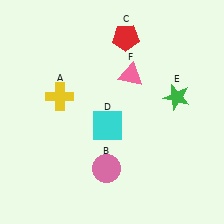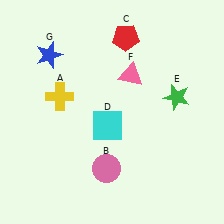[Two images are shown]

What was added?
A blue star (G) was added in Image 2.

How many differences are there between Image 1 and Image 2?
There is 1 difference between the two images.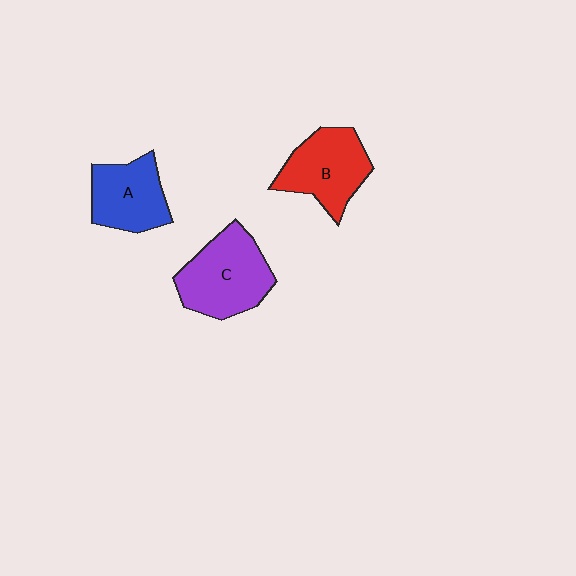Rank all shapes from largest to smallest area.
From largest to smallest: C (purple), B (red), A (blue).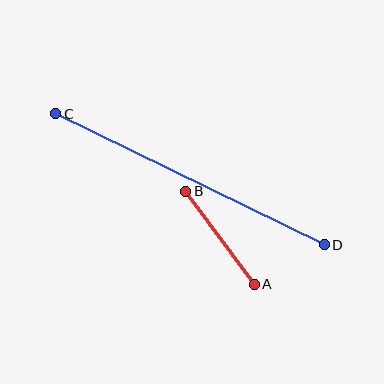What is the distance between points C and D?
The distance is approximately 299 pixels.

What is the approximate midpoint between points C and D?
The midpoint is at approximately (190, 179) pixels.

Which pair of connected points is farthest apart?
Points C and D are farthest apart.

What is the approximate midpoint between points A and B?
The midpoint is at approximately (220, 238) pixels.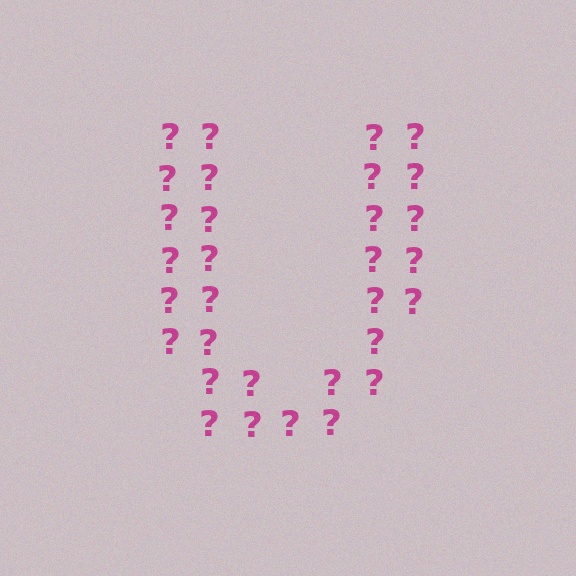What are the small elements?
The small elements are question marks.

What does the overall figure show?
The overall figure shows the letter U.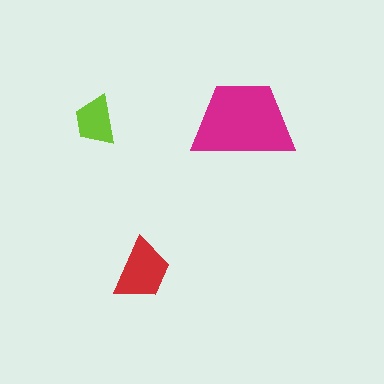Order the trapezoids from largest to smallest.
the magenta one, the red one, the lime one.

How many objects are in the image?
There are 3 objects in the image.